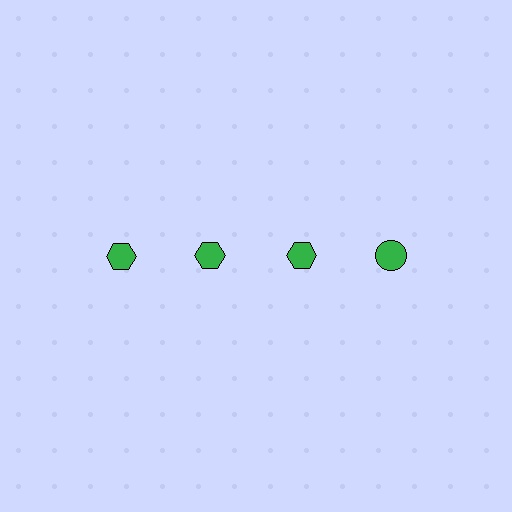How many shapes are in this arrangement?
There are 4 shapes arranged in a grid pattern.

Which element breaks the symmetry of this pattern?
The green circle in the top row, second from right column breaks the symmetry. All other shapes are green hexagons.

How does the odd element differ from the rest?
It has a different shape: circle instead of hexagon.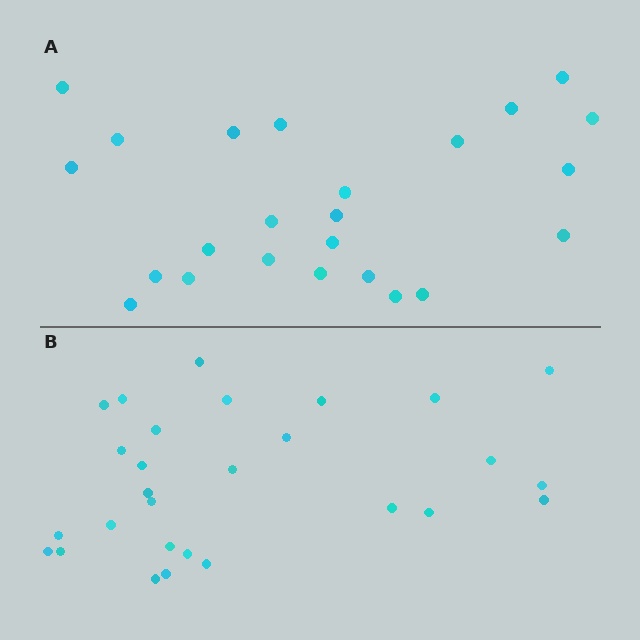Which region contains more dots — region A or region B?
Region B (the bottom region) has more dots.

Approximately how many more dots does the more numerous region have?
Region B has about 4 more dots than region A.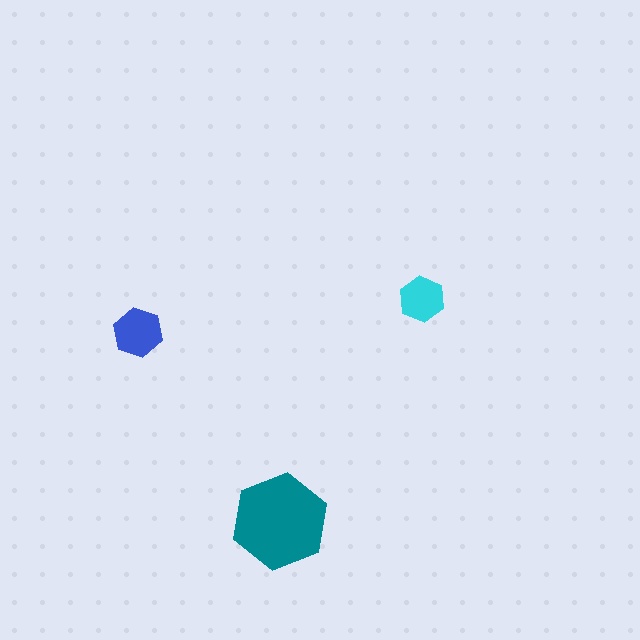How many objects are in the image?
There are 3 objects in the image.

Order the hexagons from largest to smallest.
the teal one, the blue one, the cyan one.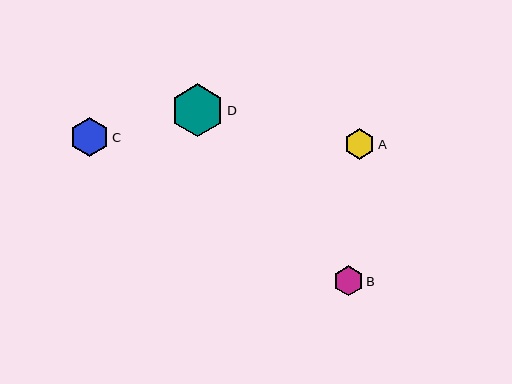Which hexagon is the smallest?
Hexagon B is the smallest with a size of approximately 30 pixels.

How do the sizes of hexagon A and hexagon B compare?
Hexagon A and hexagon B are approximately the same size.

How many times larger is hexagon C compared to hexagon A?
Hexagon C is approximately 1.3 times the size of hexagon A.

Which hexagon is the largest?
Hexagon D is the largest with a size of approximately 53 pixels.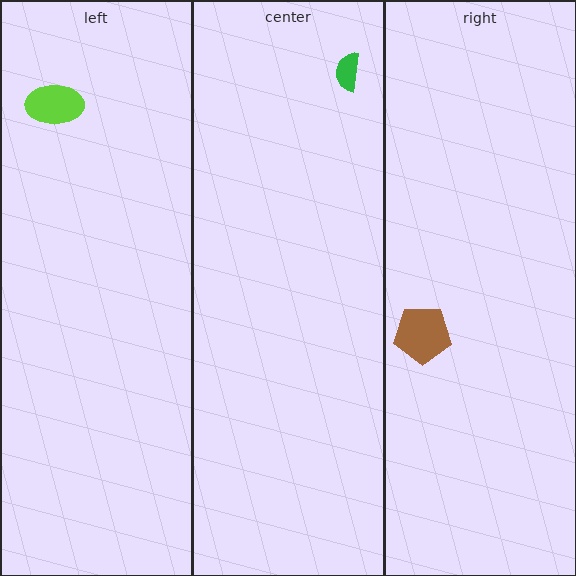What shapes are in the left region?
The lime ellipse.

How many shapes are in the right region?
1.